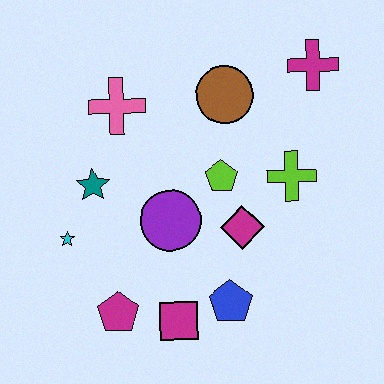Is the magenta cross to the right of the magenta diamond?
Yes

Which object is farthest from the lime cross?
The cyan star is farthest from the lime cross.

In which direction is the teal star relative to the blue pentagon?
The teal star is to the left of the blue pentagon.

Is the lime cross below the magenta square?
No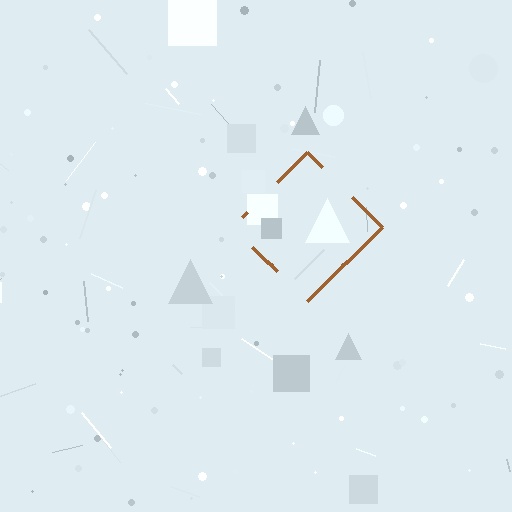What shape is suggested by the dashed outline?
The dashed outline suggests a diamond.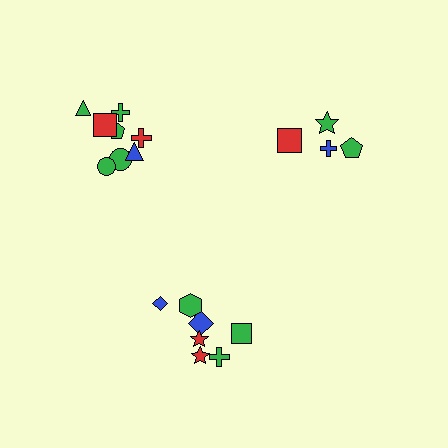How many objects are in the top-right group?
There are 4 objects.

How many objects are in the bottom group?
There are 7 objects.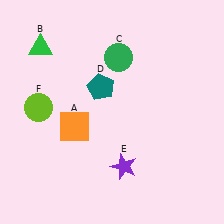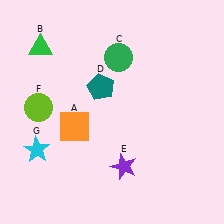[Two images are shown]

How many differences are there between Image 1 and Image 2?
There is 1 difference between the two images.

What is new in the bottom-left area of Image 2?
A cyan star (G) was added in the bottom-left area of Image 2.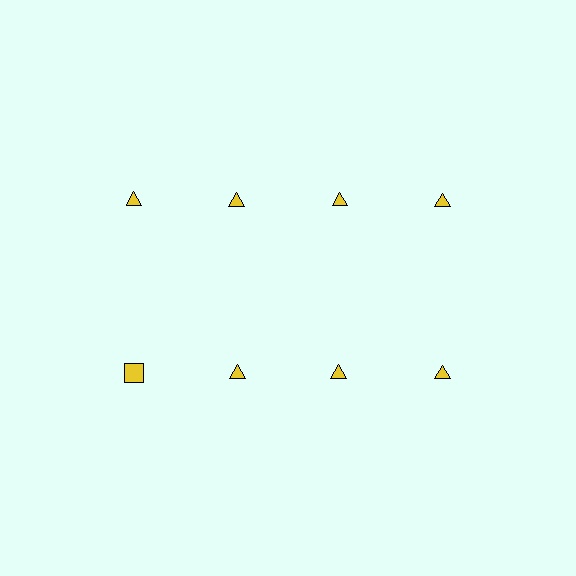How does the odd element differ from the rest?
It has a different shape: square instead of triangle.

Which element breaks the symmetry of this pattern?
The yellow square in the second row, leftmost column breaks the symmetry. All other shapes are yellow triangles.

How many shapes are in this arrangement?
There are 8 shapes arranged in a grid pattern.